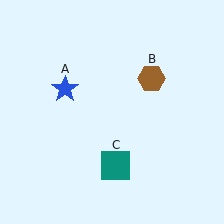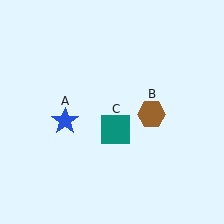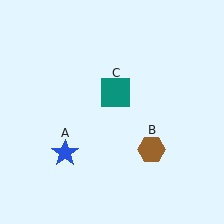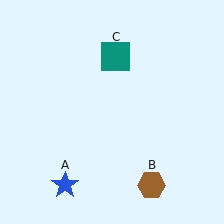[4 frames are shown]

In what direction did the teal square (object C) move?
The teal square (object C) moved up.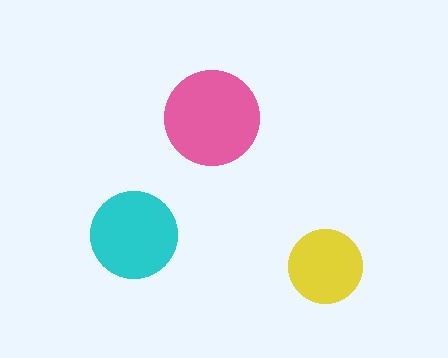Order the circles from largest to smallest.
the pink one, the cyan one, the yellow one.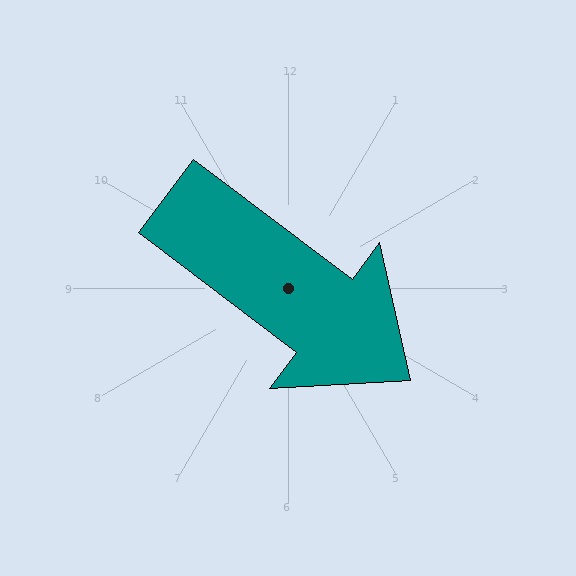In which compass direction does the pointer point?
Southeast.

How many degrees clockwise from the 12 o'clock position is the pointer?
Approximately 127 degrees.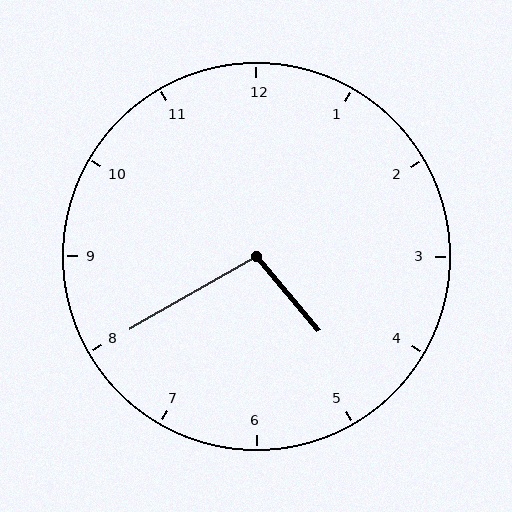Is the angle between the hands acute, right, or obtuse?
It is obtuse.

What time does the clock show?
4:40.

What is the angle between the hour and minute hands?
Approximately 100 degrees.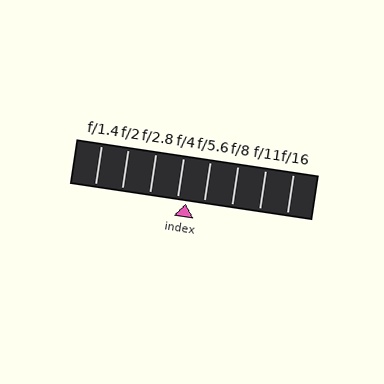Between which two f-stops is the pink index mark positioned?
The index mark is between f/4 and f/5.6.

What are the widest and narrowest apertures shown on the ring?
The widest aperture shown is f/1.4 and the narrowest is f/16.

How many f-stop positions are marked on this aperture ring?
There are 8 f-stop positions marked.